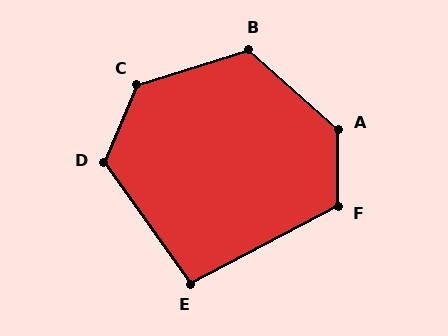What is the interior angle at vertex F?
Approximately 118 degrees (obtuse).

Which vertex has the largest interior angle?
A, at approximately 132 degrees.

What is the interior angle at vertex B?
Approximately 121 degrees (obtuse).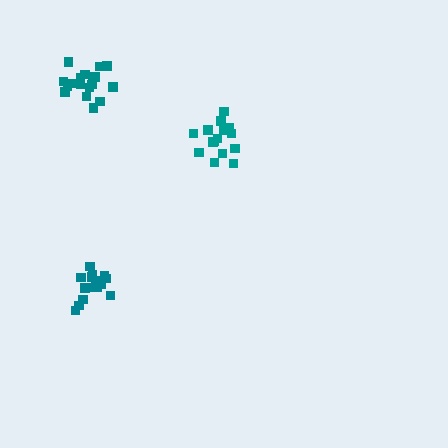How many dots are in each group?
Group 1: 15 dots, Group 2: 16 dots, Group 3: 18 dots (49 total).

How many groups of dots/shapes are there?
There are 3 groups.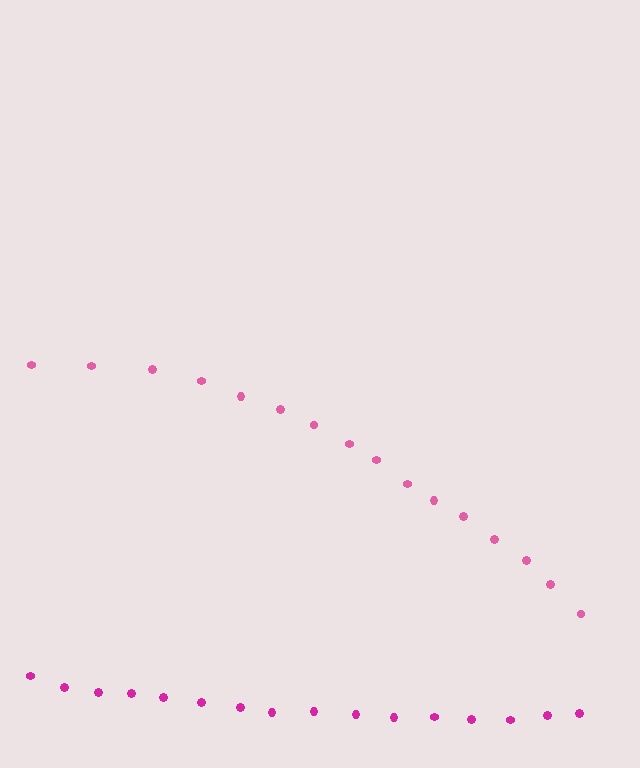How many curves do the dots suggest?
There are 2 distinct paths.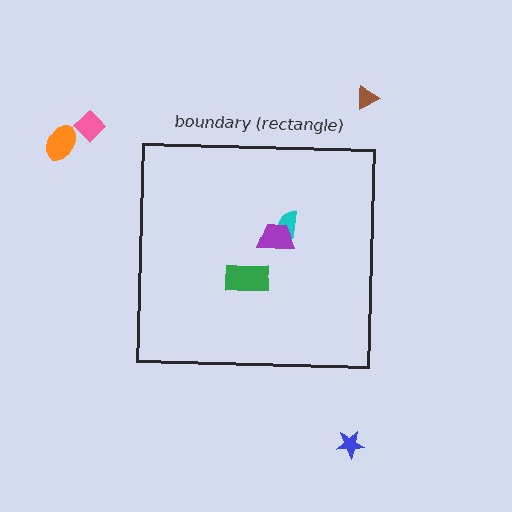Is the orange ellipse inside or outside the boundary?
Outside.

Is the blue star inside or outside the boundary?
Outside.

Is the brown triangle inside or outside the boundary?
Outside.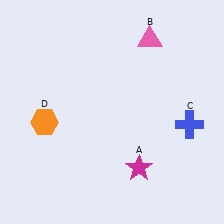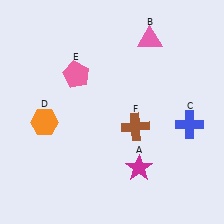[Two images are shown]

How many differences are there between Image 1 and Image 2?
There are 2 differences between the two images.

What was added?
A pink pentagon (E), a brown cross (F) were added in Image 2.